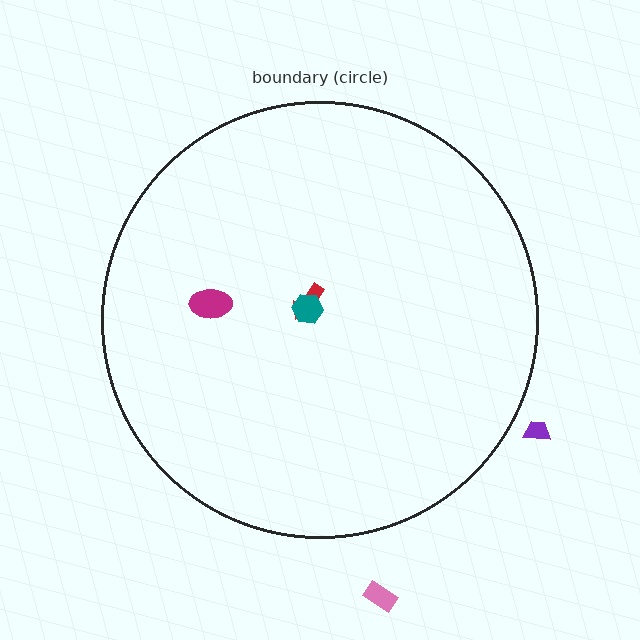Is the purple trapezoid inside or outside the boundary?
Outside.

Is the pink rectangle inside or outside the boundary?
Outside.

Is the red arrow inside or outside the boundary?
Inside.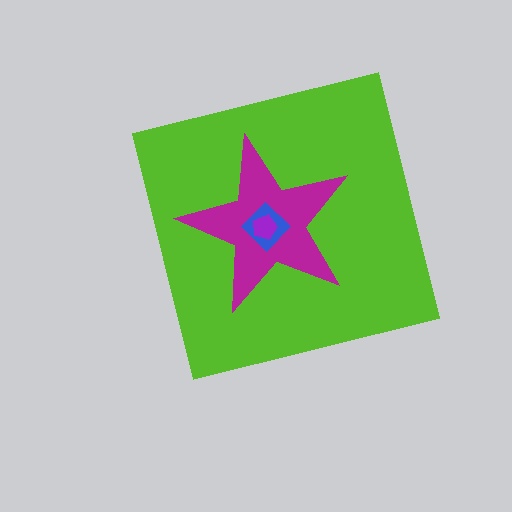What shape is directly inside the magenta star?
The blue diamond.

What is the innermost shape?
The purple pentagon.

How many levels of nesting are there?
4.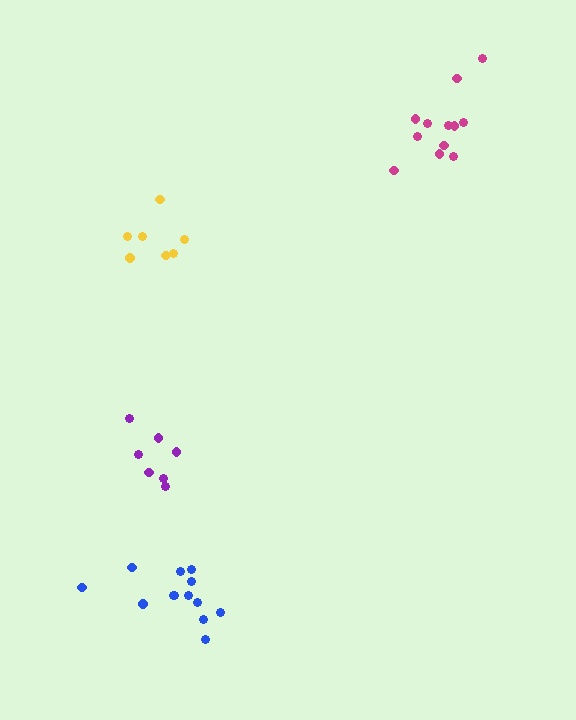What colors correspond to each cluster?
The clusters are colored: yellow, purple, blue, magenta.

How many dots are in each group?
Group 1: 7 dots, Group 2: 7 dots, Group 3: 13 dots, Group 4: 12 dots (39 total).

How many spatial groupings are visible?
There are 4 spatial groupings.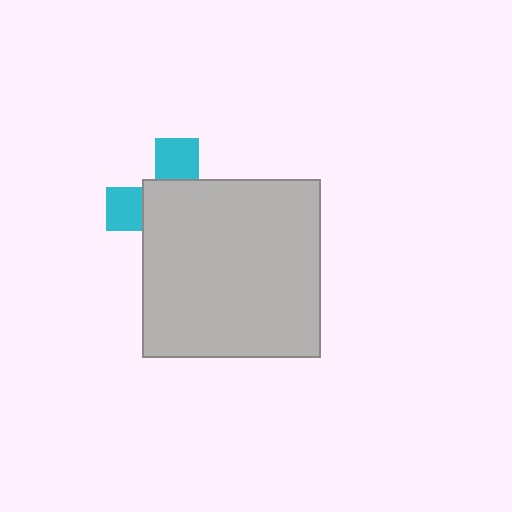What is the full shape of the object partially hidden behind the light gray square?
The partially hidden object is a cyan cross.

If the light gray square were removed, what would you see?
You would see the complete cyan cross.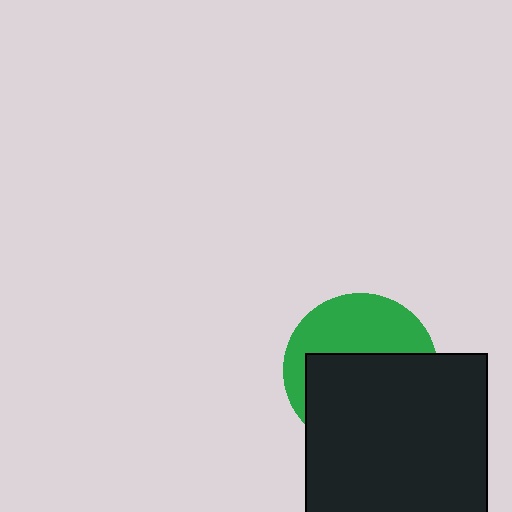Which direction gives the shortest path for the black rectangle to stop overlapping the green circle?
Moving down gives the shortest separation.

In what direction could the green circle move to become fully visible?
The green circle could move up. That would shift it out from behind the black rectangle entirely.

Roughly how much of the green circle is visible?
A small part of it is visible (roughly 43%).